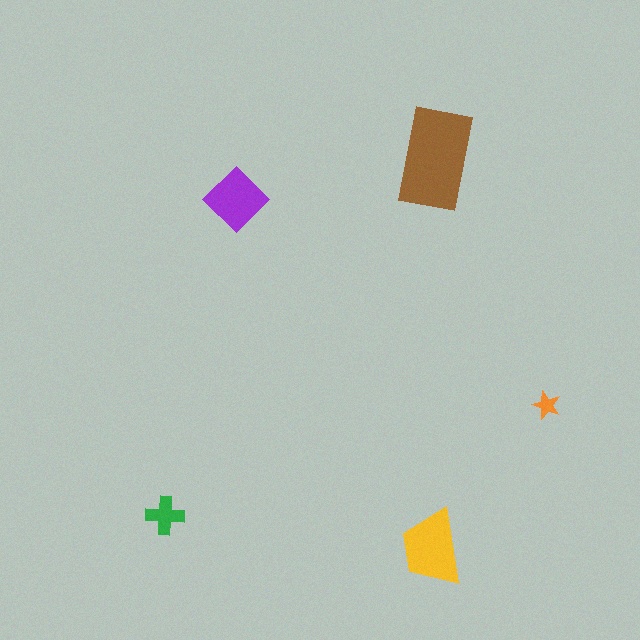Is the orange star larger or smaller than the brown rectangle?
Smaller.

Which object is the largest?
The brown rectangle.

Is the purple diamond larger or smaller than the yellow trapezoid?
Smaller.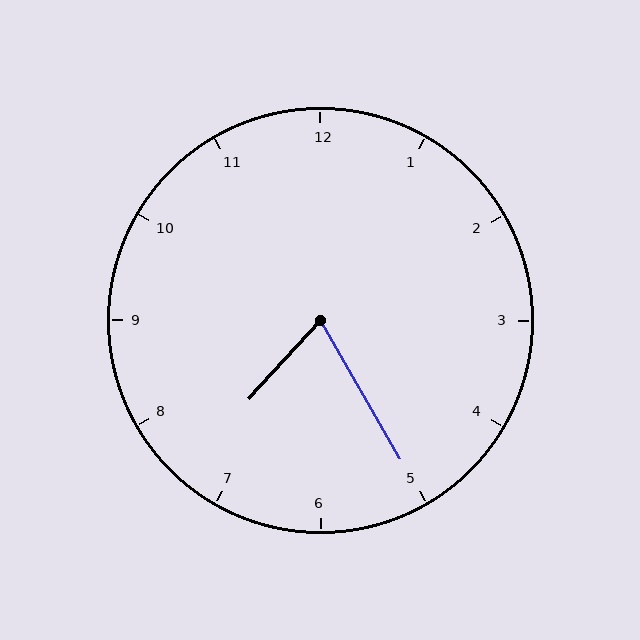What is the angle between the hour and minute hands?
Approximately 72 degrees.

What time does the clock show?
7:25.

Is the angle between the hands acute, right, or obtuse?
It is acute.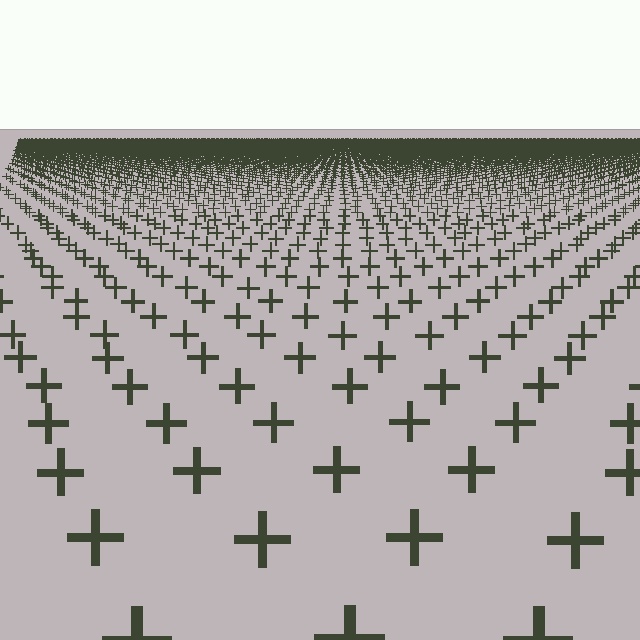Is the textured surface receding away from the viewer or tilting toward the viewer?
The surface is receding away from the viewer. Texture elements get smaller and denser toward the top.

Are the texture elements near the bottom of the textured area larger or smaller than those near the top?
Larger. Near the bottom, elements are closer to the viewer and appear at a bigger on-screen size.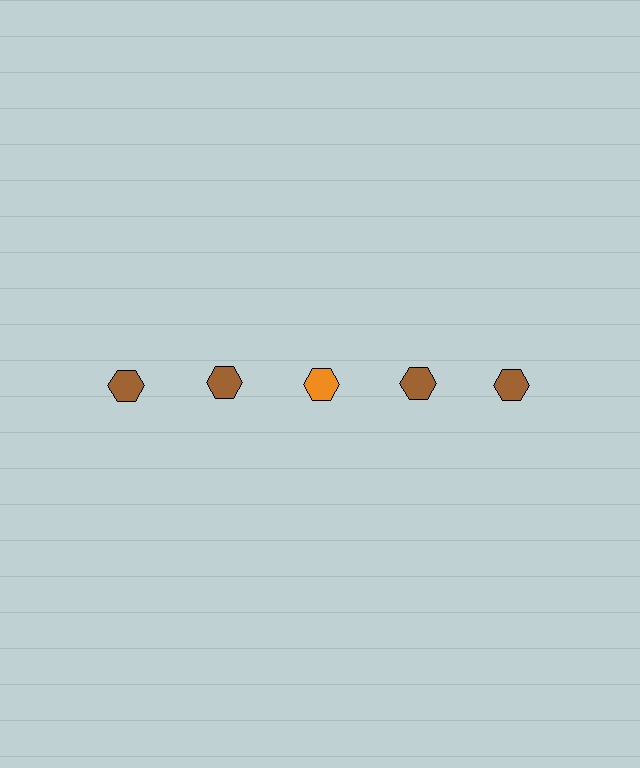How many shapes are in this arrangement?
There are 5 shapes arranged in a grid pattern.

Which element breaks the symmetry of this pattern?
The orange hexagon in the top row, center column breaks the symmetry. All other shapes are brown hexagons.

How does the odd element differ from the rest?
It has a different color: orange instead of brown.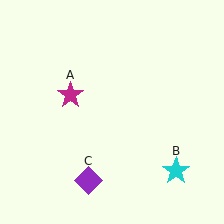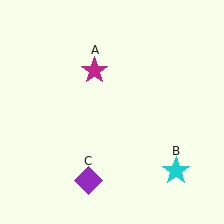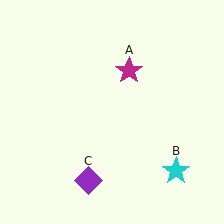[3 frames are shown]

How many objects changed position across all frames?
1 object changed position: magenta star (object A).